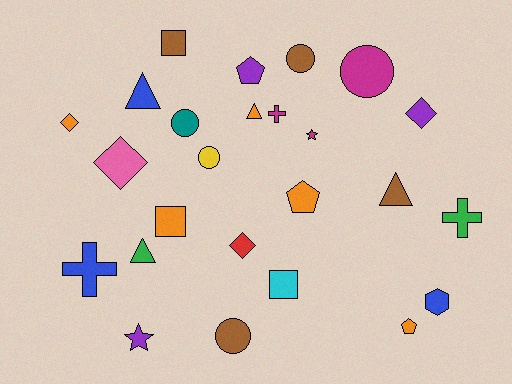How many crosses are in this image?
There are 3 crosses.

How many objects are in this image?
There are 25 objects.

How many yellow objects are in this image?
There is 1 yellow object.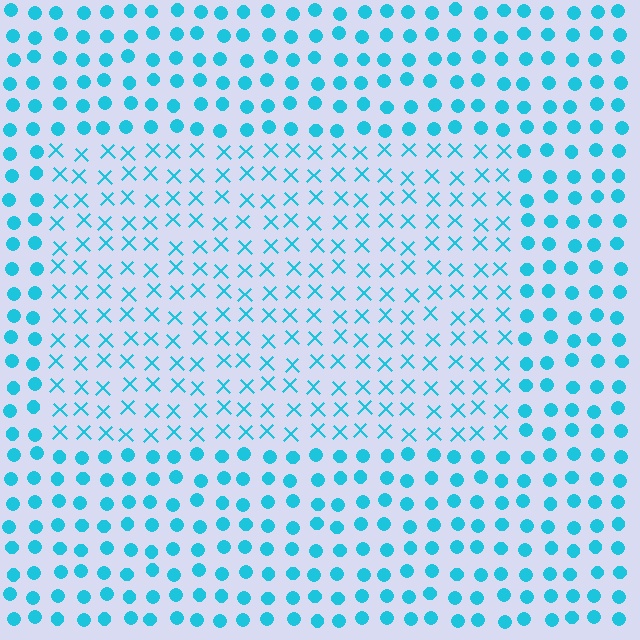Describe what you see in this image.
The image is filled with small cyan elements arranged in a uniform grid. A rectangle-shaped region contains X marks, while the surrounding area contains circles. The boundary is defined purely by the change in element shape.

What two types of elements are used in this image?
The image uses X marks inside the rectangle region and circles outside it.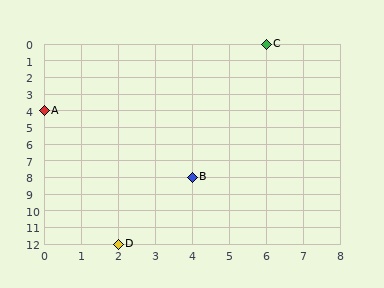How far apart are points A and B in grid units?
Points A and B are 4 columns and 4 rows apart (about 5.7 grid units diagonally).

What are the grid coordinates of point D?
Point D is at grid coordinates (2, 12).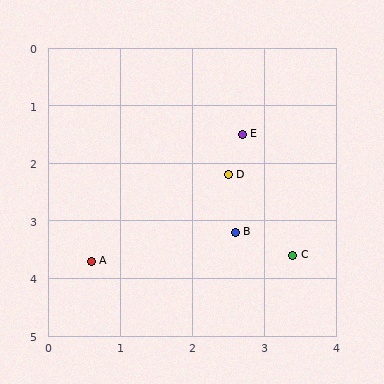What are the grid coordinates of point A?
Point A is at approximately (0.6, 3.7).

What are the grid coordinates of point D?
Point D is at approximately (2.5, 2.2).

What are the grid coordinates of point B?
Point B is at approximately (2.6, 3.2).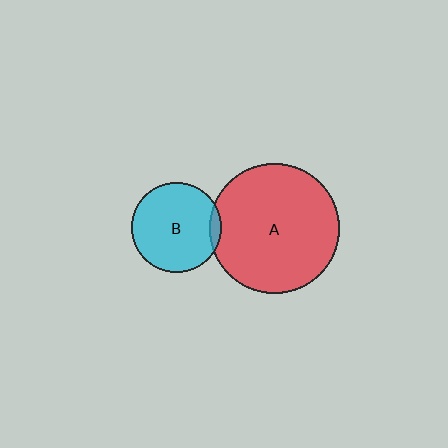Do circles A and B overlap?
Yes.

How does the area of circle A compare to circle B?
Approximately 2.1 times.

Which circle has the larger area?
Circle A (red).